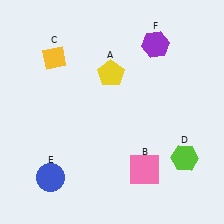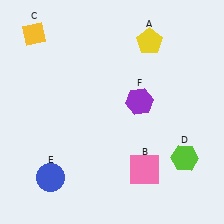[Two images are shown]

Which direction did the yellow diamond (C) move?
The yellow diamond (C) moved up.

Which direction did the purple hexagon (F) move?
The purple hexagon (F) moved down.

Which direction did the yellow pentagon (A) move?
The yellow pentagon (A) moved right.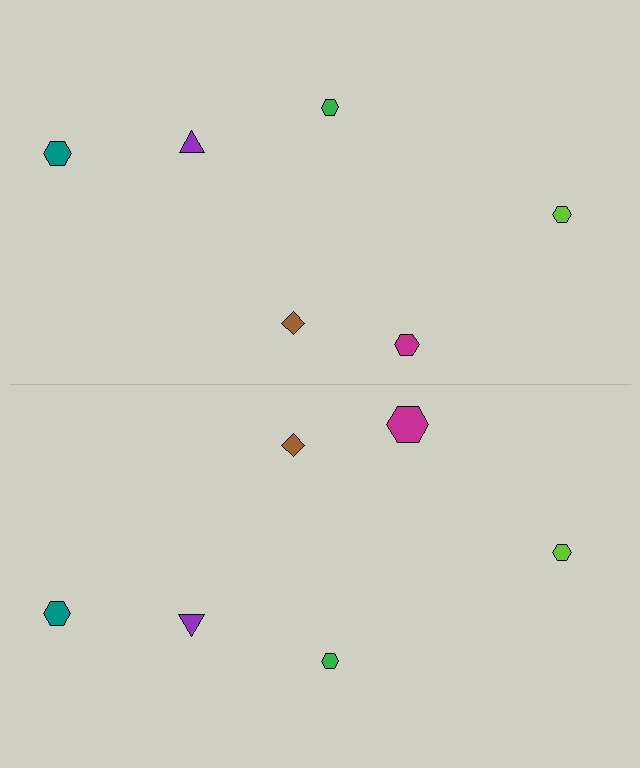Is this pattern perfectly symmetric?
No, the pattern is not perfectly symmetric. The magenta hexagon on the bottom side has a different size than its mirror counterpart.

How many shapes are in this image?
There are 12 shapes in this image.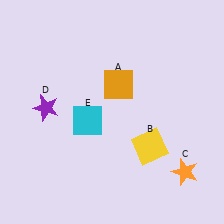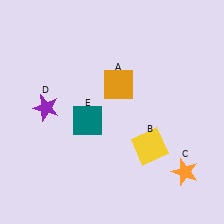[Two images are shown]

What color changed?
The square (E) changed from cyan in Image 1 to teal in Image 2.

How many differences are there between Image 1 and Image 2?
There is 1 difference between the two images.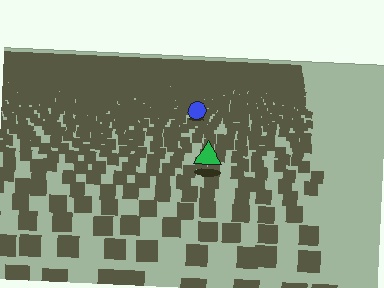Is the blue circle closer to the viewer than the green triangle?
No. The green triangle is closer — you can tell from the texture gradient: the ground texture is coarser near it.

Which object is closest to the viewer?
The green triangle is closest. The texture marks near it are larger and more spread out.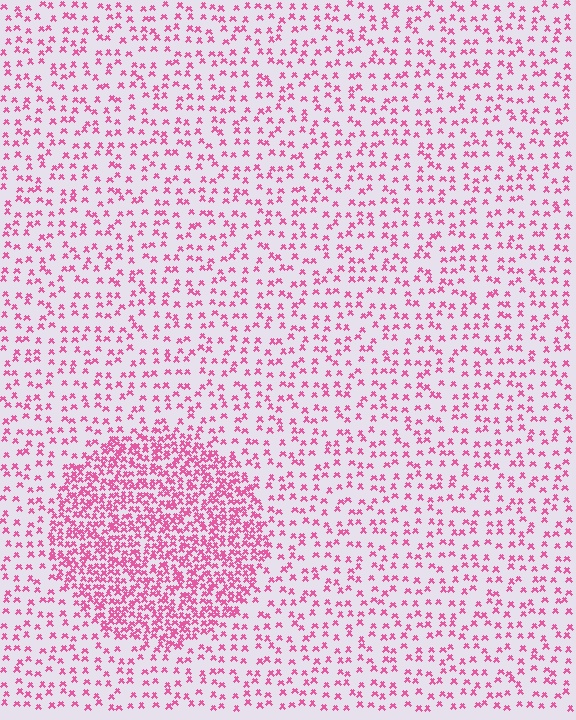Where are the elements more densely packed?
The elements are more densely packed inside the circle boundary.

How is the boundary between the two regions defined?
The boundary is defined by a change in element density (approximately 2.6x ratio). All elements are the same color, size, and shape.